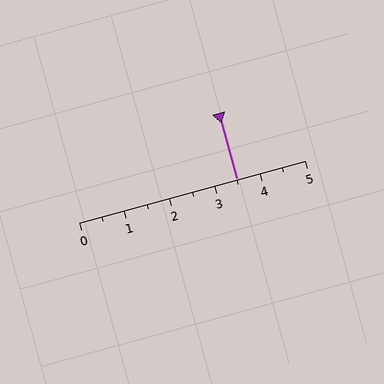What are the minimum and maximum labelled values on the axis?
The axis runs from 0 to 5.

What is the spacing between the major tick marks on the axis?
The major ticks are spaced 1 apart.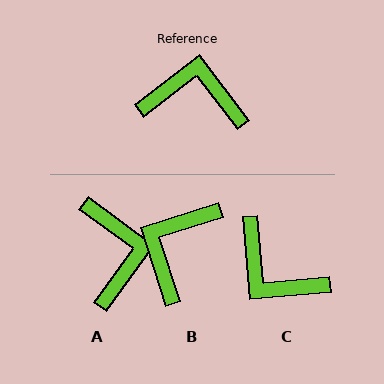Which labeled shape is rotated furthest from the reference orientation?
C, about 147 degrees away.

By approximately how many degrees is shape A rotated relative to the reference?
Approximately 73 degrees clockwise.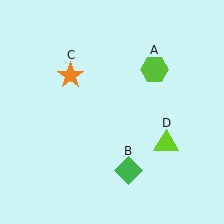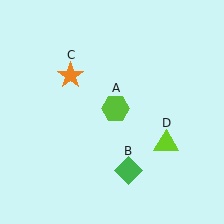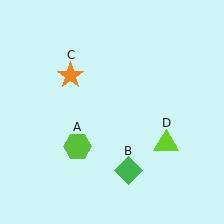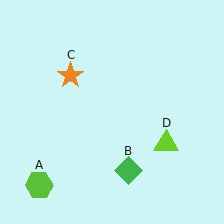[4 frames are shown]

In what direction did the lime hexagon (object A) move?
The lime hexagon (object A) moved down and to the left.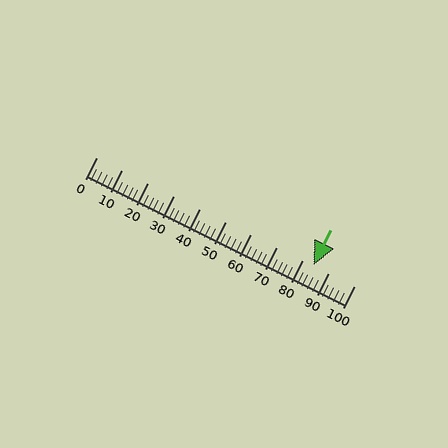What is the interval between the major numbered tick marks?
The major tick marks are spaced 10 units apart.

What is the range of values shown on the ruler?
The ruler shows values from 0 to 100.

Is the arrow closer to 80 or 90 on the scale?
The arrow is closer to 80.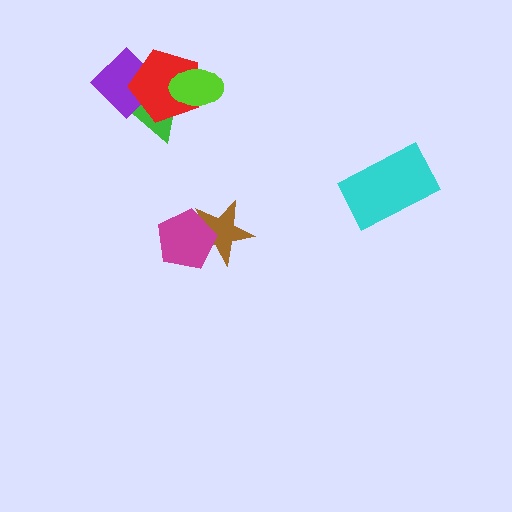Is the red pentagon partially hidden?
Yes, it is partially covered by another shape.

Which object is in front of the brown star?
The magenta pentagon is in front of the brown star.